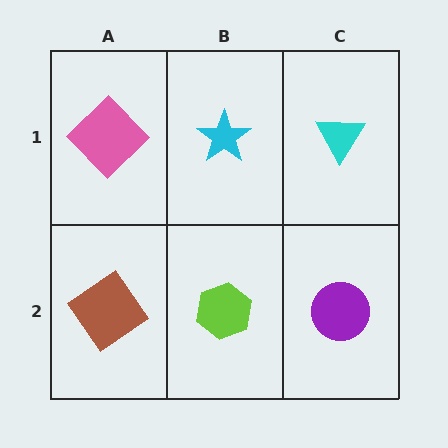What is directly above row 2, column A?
A pink diamond.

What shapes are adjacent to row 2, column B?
A cyan star (row 1, column B), a brown diamond (row 2, column A), a purple circle (row 2, column C).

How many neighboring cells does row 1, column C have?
2.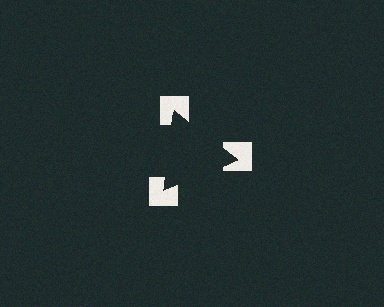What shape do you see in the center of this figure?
An illusory triangle — its edges are inferred from the aligned wedge cuts in the notched squares, not physically drawn.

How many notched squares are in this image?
There are 3 — one at each vertex of the illusory triangle.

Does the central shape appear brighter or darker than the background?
It typically appears slightly darker than the background, even though no actual brightness change is drawn.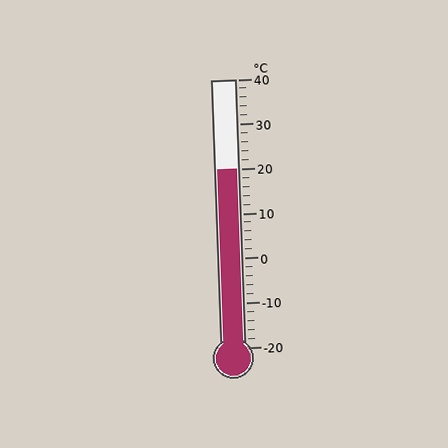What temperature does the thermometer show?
The thermometer shows approximately 20°C.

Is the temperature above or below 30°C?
The temperature is below 30°C.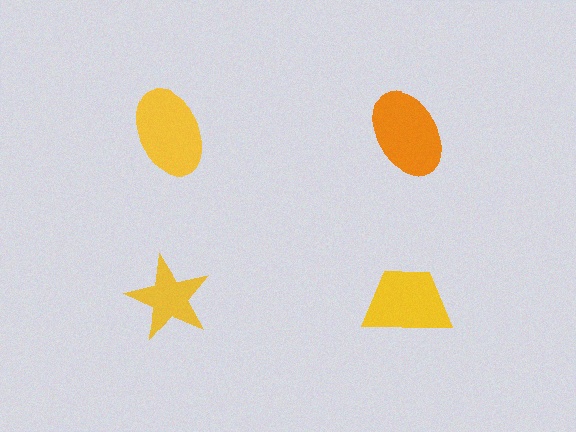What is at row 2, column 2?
A yellow trapezoid.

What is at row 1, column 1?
A yellow ellipse.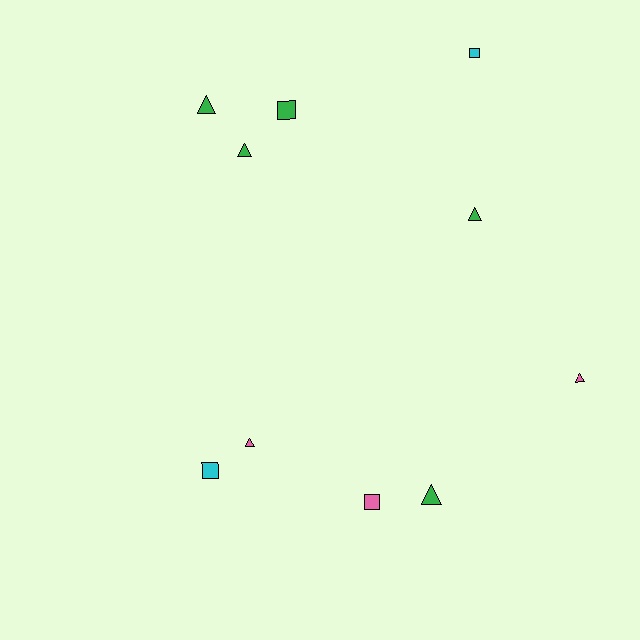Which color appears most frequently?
Green, with 5 objects.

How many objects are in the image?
There are 10 objects.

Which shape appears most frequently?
Triangle, with 6 objects.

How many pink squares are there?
There is 1 pink square.